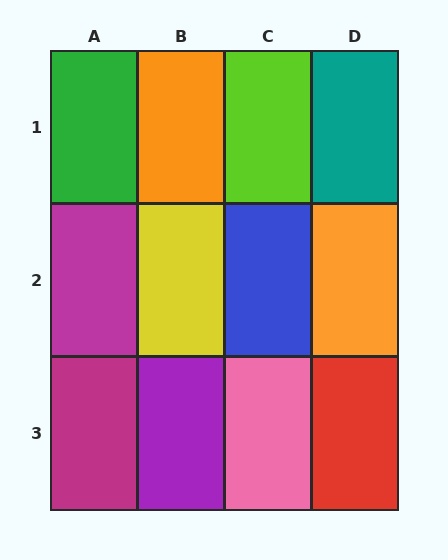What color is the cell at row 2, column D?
Orange.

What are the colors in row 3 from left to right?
Magenta, purple, pink, red.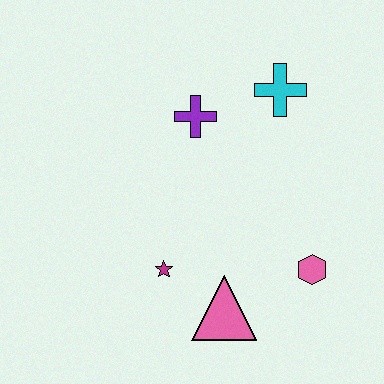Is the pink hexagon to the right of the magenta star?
Yes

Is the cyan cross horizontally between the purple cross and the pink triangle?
No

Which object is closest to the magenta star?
The pink triangle is closest to the magenta star.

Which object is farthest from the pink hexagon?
The purple cross is farthest from the pink hexagon.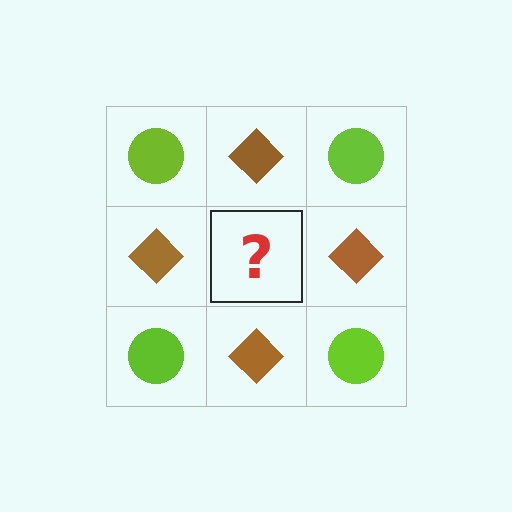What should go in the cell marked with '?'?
The missing cell should contain a lime circle.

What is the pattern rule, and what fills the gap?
The rule is that it alternates lime circle and brown diamond in a checkerboard pattern. The gap should be filled with a lime circle.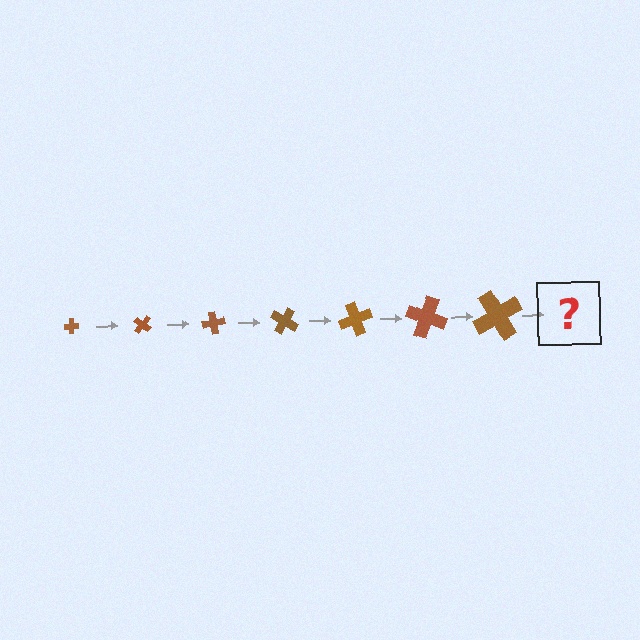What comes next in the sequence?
The next element should be a cross, larger than the previous one and rotated 280 degrees from the start.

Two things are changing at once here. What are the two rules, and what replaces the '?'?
The two rules are that the cross grows larger each step and it rotates 40 degrees each step. The '?' should be a cross, larger than the previous one and rotated 280 degrees from the start.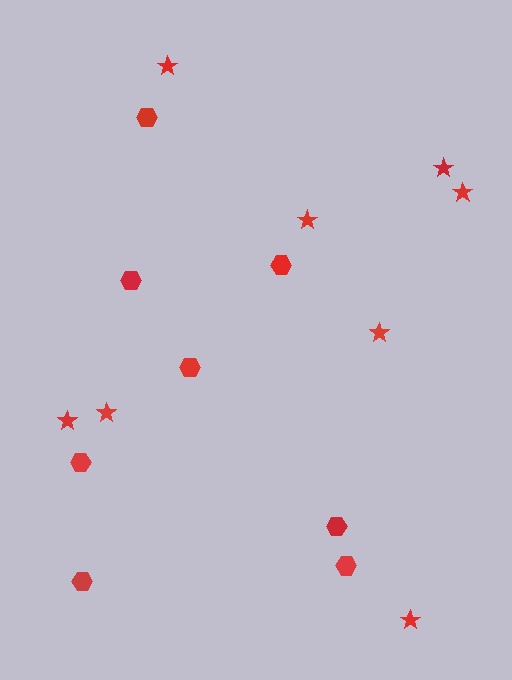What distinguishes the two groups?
There are 2 groups: one group of hexagons (8) and one group of stars (8).